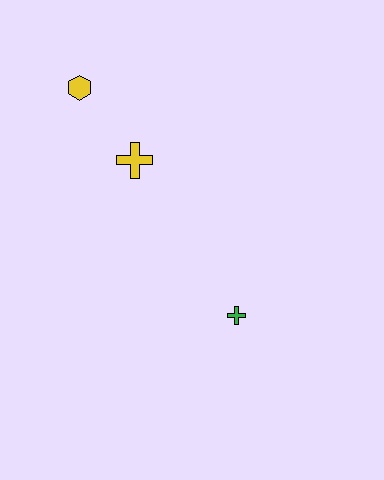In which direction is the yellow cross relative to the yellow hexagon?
The yellow cross is below the yellow hexagon.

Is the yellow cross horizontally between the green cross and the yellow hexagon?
Yes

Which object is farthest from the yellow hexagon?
The green cross is farthest from the yellow hexagon.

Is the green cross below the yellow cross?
Yes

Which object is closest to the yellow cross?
The yellow hexagon is closest to the yellow cross.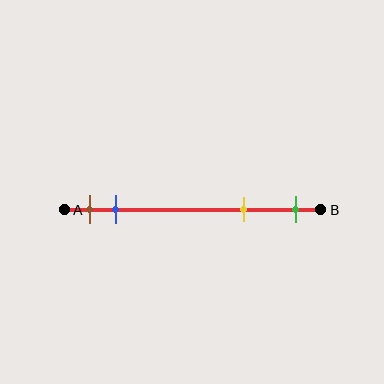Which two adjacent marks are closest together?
The brown and blue marks are the closest adjacent pair.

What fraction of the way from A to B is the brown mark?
The brown mark is approximately 10% (0.1) of the way from A to B.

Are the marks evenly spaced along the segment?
No, the marks are not evenly spaced.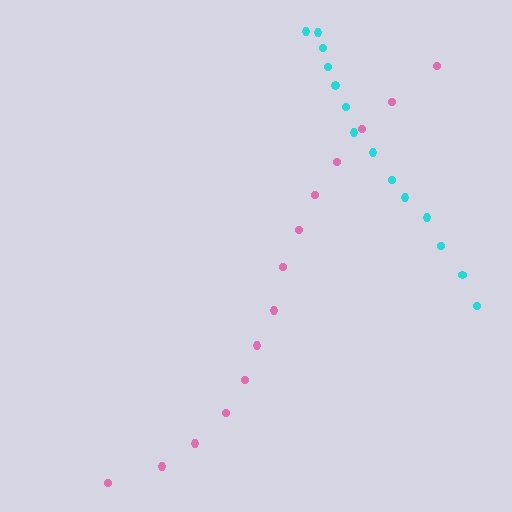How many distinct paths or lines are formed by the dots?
There are 2 distinct paths.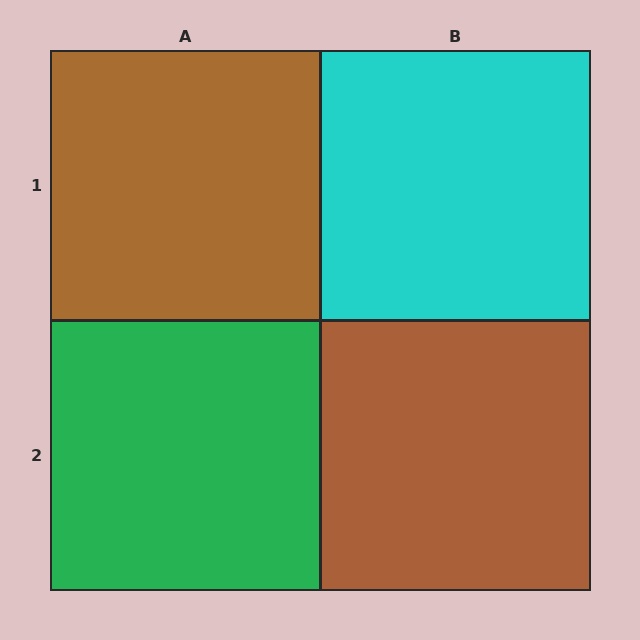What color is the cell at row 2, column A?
Green.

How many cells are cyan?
1 cell is cyan.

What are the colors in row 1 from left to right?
Brown, cyan.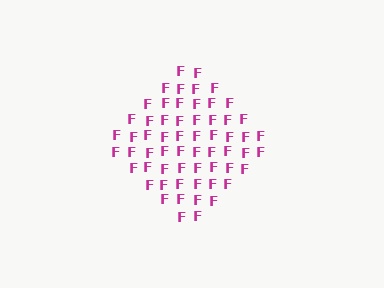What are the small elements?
The small elements are letter F's.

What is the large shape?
The large shape is a diamond.